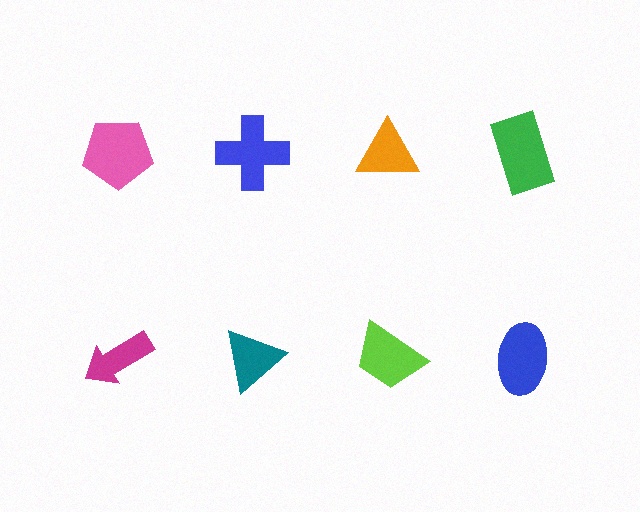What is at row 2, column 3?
A lime trapezoid.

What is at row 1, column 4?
A green rectangle.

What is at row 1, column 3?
An orange triangle.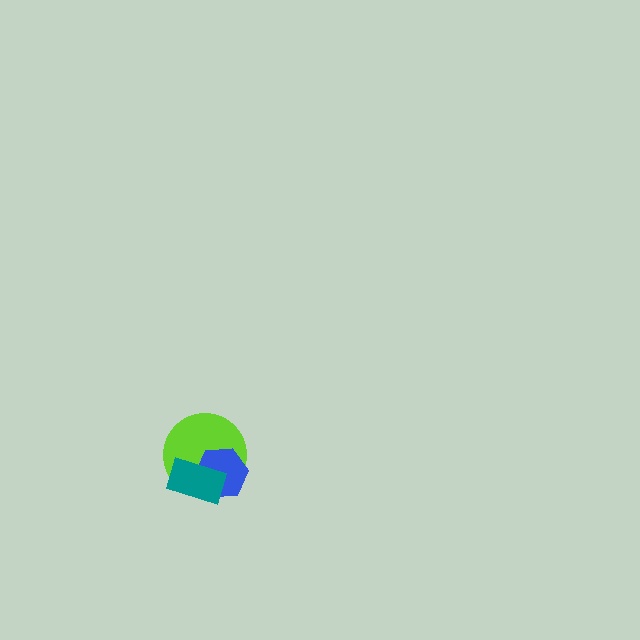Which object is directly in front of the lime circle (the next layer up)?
The blue hexagon is directly in front of the lime circle.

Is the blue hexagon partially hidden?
Yes, it is partially covered by another shape.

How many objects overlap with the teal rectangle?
2 objects overlap with the teal rectangle.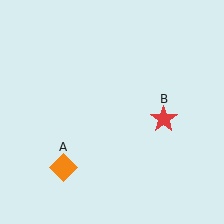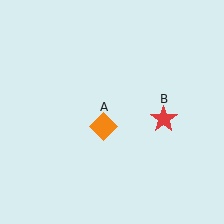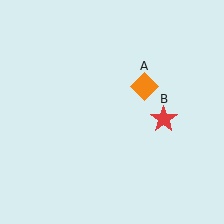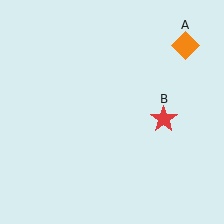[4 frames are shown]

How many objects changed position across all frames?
1 object changed position: orange diamond (object A).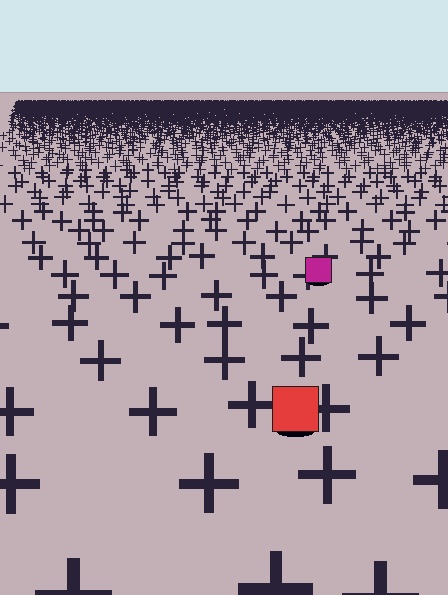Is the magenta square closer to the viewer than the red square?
No. The red square is closer — you can tell from the texture gradient: the ground texture is coarser near it.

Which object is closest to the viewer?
The red square is closest. The texture marks near it are larger and more spread out.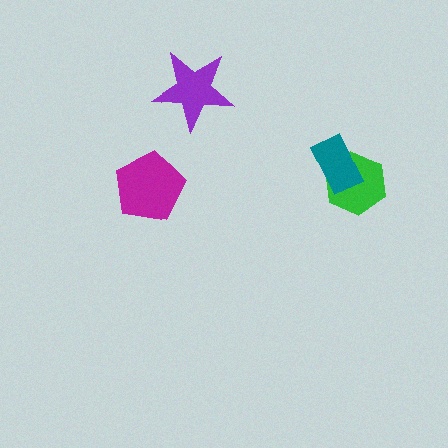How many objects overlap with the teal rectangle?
1 object overlaps with the teal rectangle.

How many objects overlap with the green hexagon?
1 object overlaps with the green hexagon.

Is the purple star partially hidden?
No, no other shape covers it.